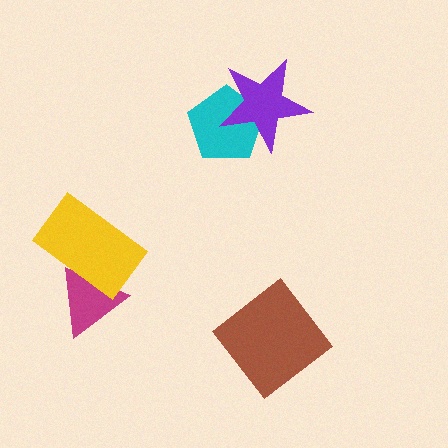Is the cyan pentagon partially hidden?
Yes, it is partially covered by another shape.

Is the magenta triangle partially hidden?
Yes, it is partially covered by another shape.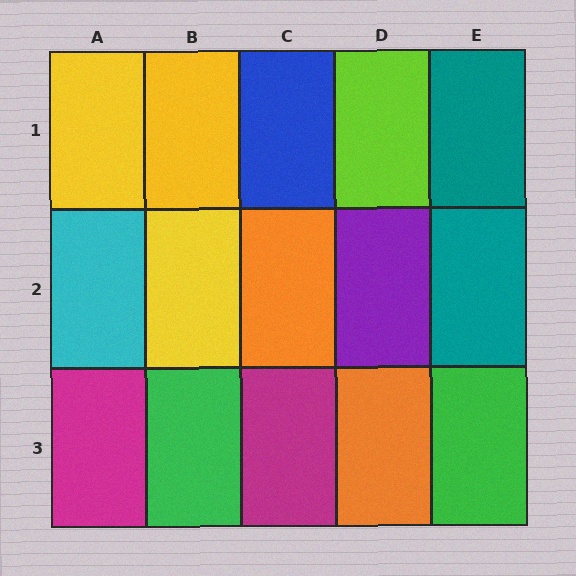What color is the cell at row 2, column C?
Orange.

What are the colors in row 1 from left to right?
Yellow, yellow, blue, lime, teal.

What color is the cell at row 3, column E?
Green.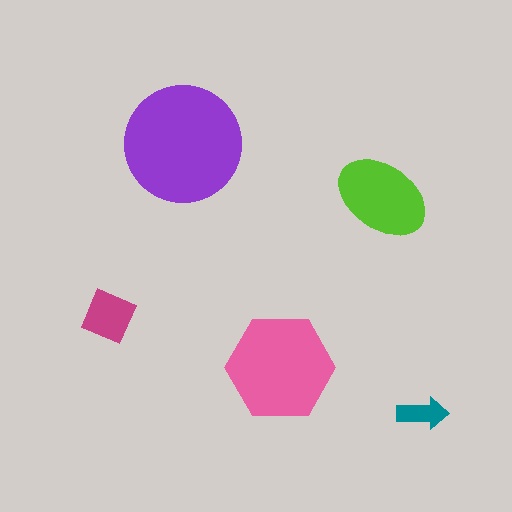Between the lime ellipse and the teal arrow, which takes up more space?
The lime ellipse.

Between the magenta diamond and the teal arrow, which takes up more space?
The magenta diamond.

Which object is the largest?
The purple circle.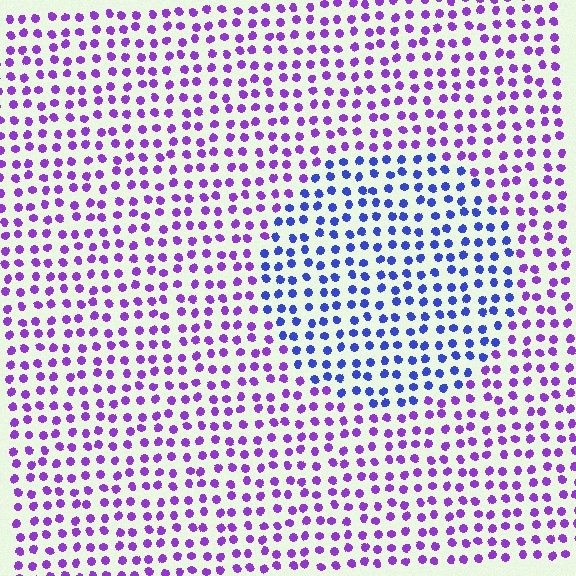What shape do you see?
I see a circle.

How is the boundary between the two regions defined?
The boundary is defined purely by a slight shift in hue (about 43 degrees). Spacing, size, and orientation are identical on both sides.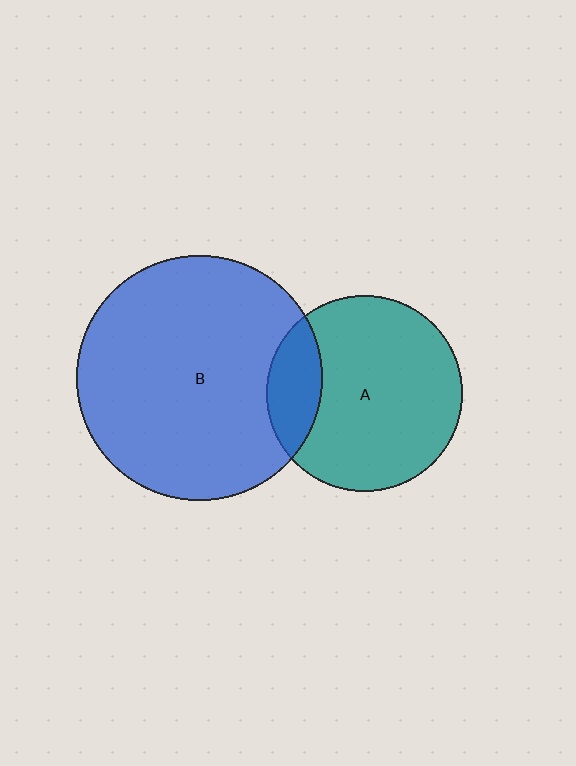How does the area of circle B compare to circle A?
Approximately 1.6 times.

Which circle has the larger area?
Circle B (blue).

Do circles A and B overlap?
Yes.